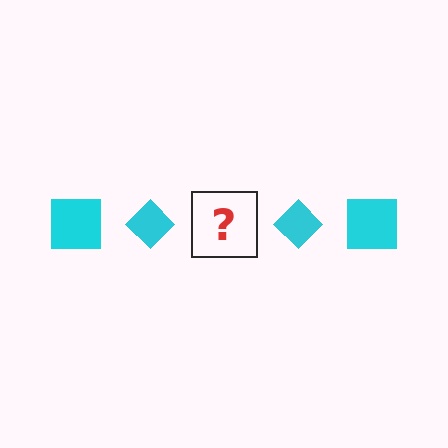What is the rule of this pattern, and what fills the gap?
The rule is that the pattern cycles through square, diamond shapes in cyan. The gap should be filled with a cyan square.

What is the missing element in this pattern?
The missing element is a cyan square.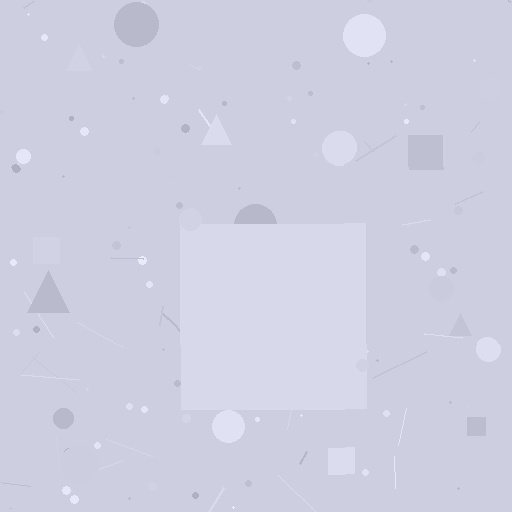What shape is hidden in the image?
A square is hidden in the image.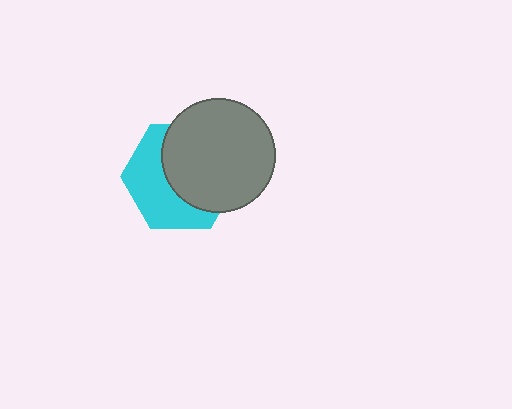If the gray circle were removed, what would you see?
You would see the complete cyan hexagon.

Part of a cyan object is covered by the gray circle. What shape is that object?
It is a hexagon.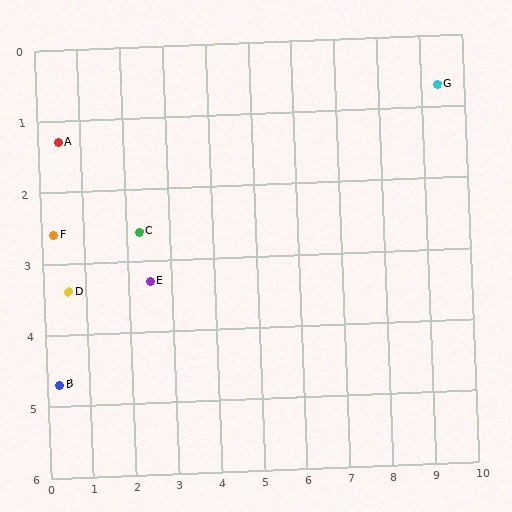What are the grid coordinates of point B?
Point B is at approximately (0.3, 4.7).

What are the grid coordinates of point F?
Point F is at approximately (0.3, 2.6).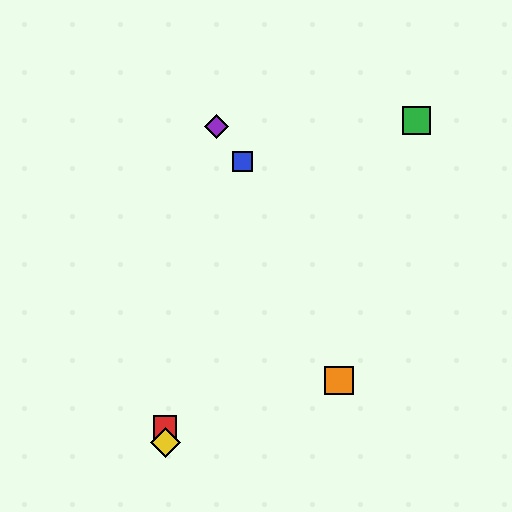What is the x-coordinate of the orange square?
The orange square is at x≈339.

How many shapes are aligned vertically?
2 shapes (the red square, the yellow diamond) are aligned vertically.